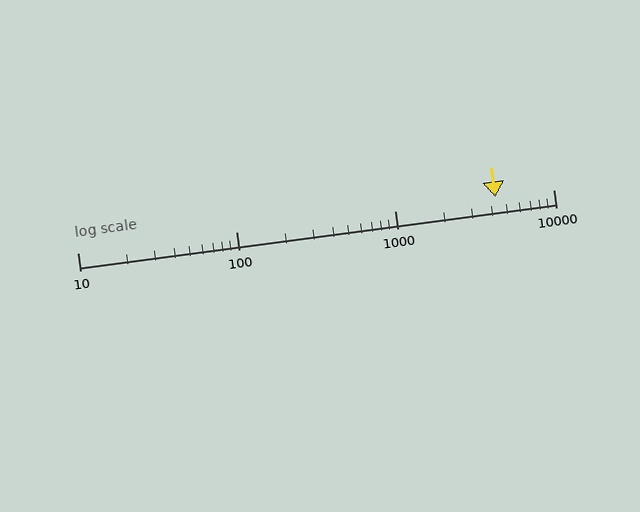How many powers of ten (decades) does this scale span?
The scale spans 3 decades, from 10 to 10000.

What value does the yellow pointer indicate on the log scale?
The pointer indicates approximately 4300.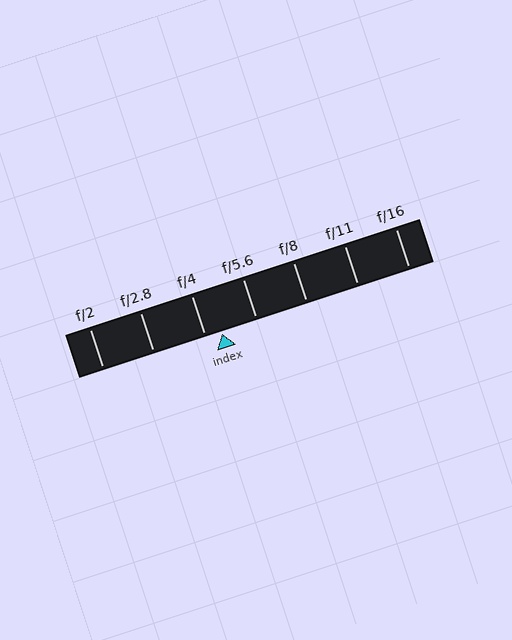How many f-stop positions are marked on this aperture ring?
There are 7 f-stop positions marked.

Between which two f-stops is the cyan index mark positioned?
The index mark is between f/4 and f/5.6.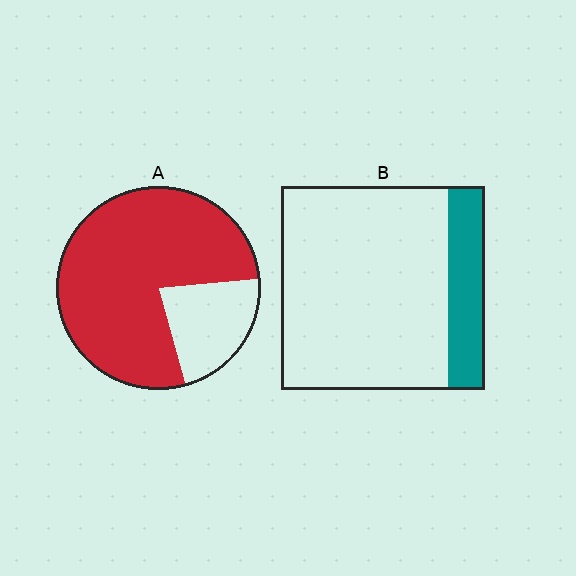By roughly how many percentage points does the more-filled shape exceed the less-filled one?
By roughly 60 percentage points (A over B).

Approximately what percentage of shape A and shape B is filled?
A is approximately 80% and B is approximately 20%.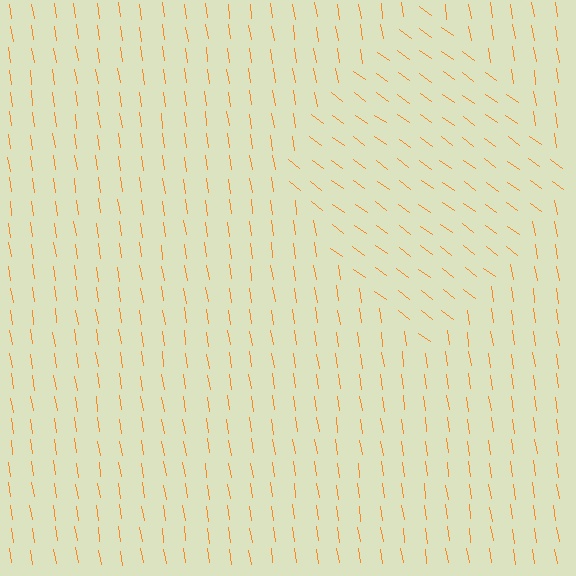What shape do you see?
I see a diamond.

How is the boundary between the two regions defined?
The boundary is defined purely by a change in line orientation (approximately 45 degrees difference). All lines are the same color and thickness.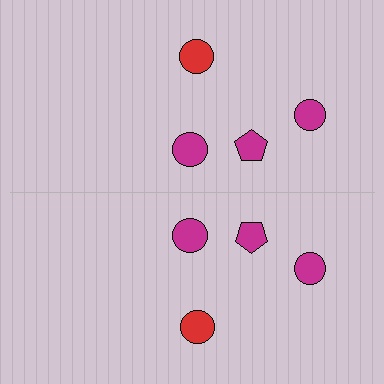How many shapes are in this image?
There are 8 shapes in this image.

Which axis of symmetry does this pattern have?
The pattern has a horizontal axis of symmetry running through the center of the image.